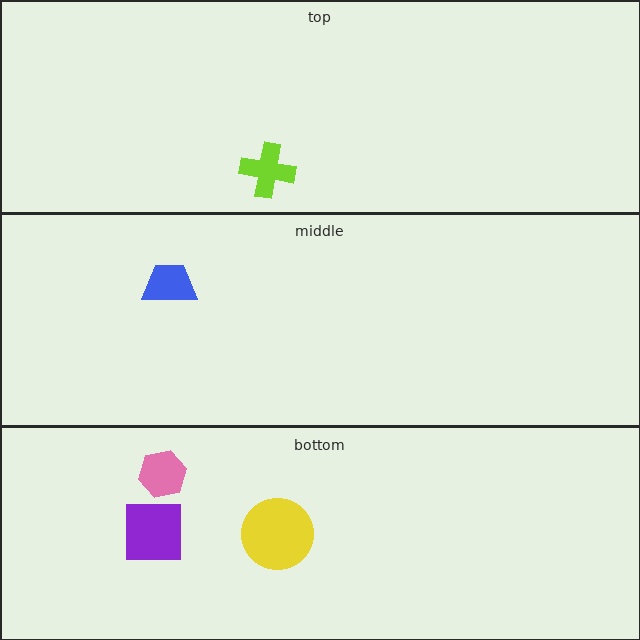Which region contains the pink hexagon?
The bottom region.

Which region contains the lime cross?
The top region.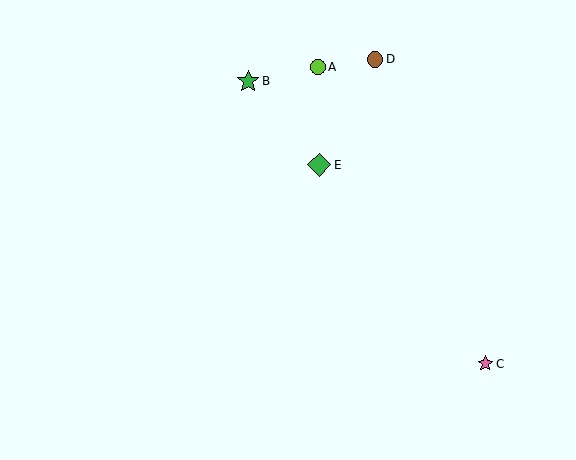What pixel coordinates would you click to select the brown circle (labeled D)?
Click at (375, 59) to select the brown circle D.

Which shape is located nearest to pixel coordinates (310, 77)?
The lime circle (labeled A) at (318, 67) is nearest to that location.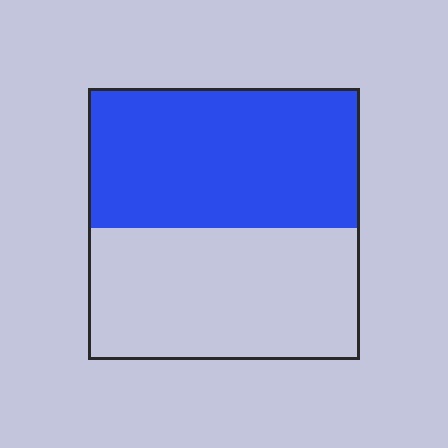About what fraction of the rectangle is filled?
About one half (1/2).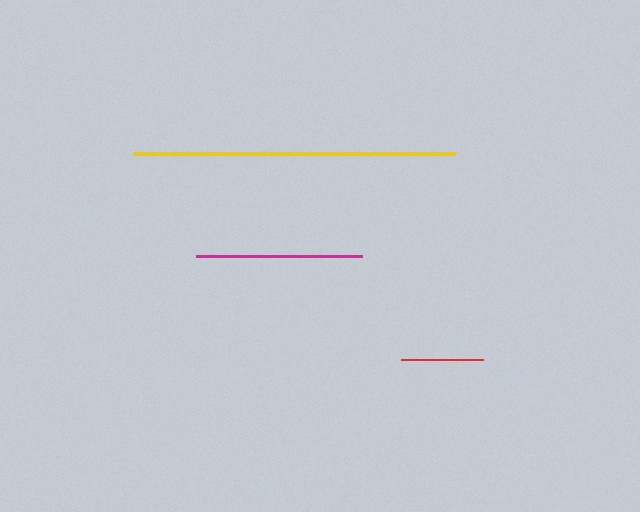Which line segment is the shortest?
The red line is the shortest at approximately 82 pixels.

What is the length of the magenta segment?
The magenta segment is approximately 166 pixels long.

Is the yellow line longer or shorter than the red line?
The yellow line is longer than the red line.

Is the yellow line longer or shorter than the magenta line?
The yellow line is longer than the magenta line.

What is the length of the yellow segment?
The yellow segment is approximately 321 pixels long.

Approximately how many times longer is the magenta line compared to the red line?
The magenta line is approximately 2.0 times the length of the red line.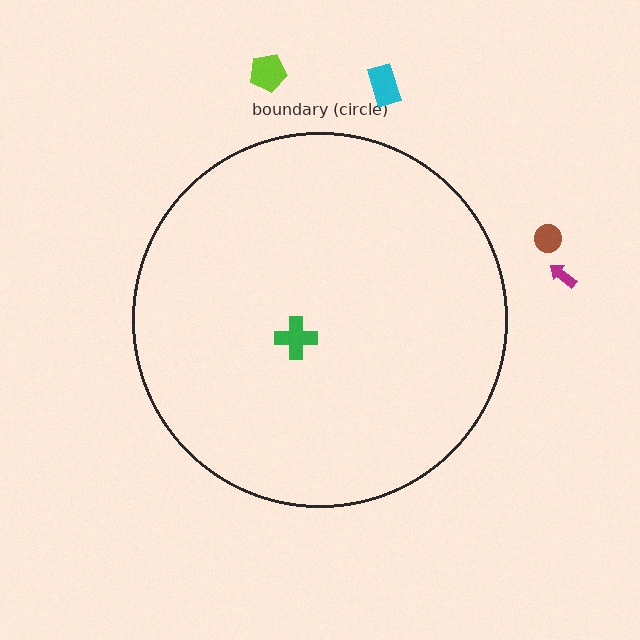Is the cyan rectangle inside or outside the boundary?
Outside.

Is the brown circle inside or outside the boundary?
Outside.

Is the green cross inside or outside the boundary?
Inside.